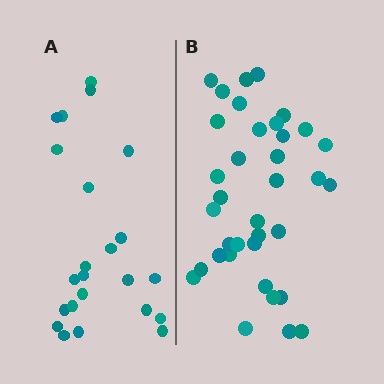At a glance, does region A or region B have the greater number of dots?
Region B (the right region) has more dots.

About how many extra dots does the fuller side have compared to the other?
Region B has approximately 15 more dots than region A.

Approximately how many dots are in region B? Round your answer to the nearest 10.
About 40 dots. (The exact count is 36, which rounds to 40.)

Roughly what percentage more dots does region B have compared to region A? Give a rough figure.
About 55% more.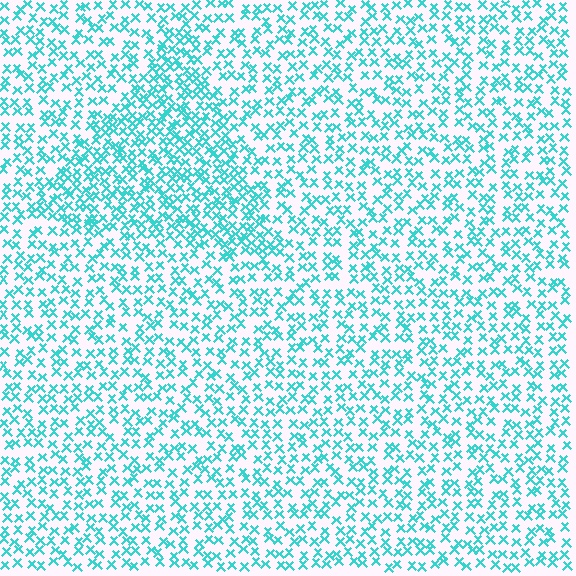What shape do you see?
I see a triangle.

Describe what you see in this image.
The image contains small cyan elements arranged at two different densities. A triangle-shaped region is visible where the elements are more densely packed than the surrounding area.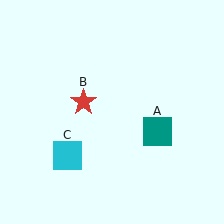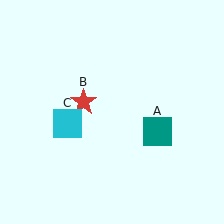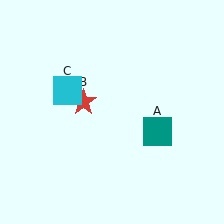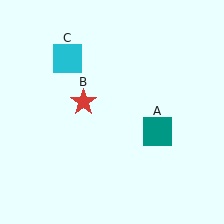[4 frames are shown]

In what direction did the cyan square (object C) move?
The cyan square (object C) moved up.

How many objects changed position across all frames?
1 object changed position: cyan square (object C).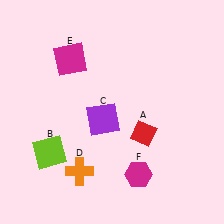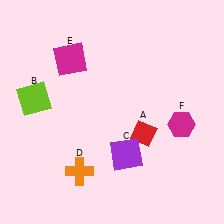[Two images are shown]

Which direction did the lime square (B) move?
The lime square (B) moved up.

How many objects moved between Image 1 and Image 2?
3 objects moved between the two images.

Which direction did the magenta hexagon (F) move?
The magenta hexagon (F) moved up.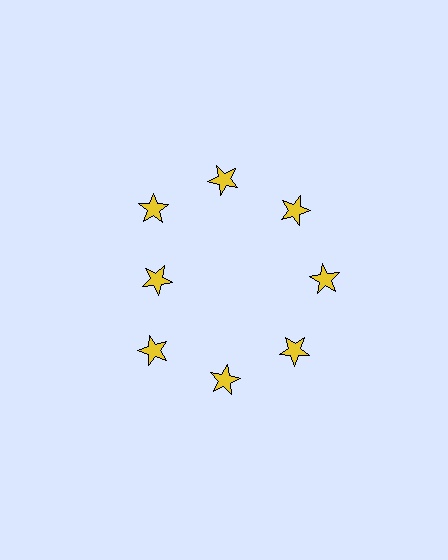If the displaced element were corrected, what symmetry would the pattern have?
It would have 8-fold rotational symmetry — the pattern would map onto itself every 45 degrees.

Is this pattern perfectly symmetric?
No. The 8 yellow stars are arranged in a ring, but one element near the 9 o'clock position is pulled inward toward the center, breaking the 8-fold rotational symmetry.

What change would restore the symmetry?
The symmetry would be restored by moving it outward, back onto the ring so that all 8 stars sit at equal angles and equal distance from the center.